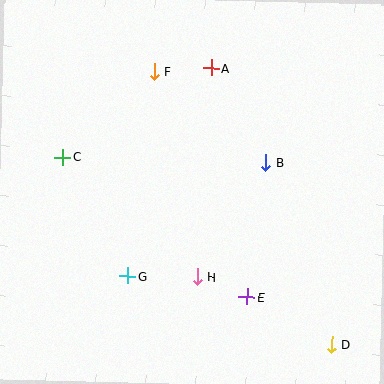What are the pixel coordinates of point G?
Point G is at (128, 276).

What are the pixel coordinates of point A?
Point A is at (211, 68).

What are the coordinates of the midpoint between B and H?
The midpoint between B and H is at (231, 220).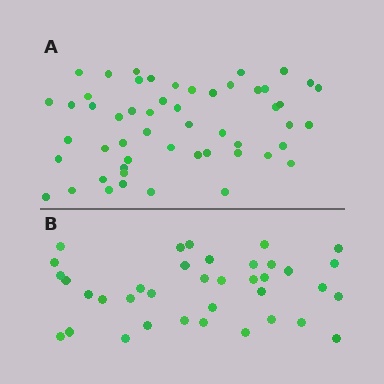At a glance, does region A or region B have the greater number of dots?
Region A (the top region) has more dots.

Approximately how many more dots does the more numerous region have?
Region A has approximately 15 more dots than region B.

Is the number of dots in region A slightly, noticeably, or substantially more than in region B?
Region A has noticeably more, but not dramatically so. The ratio is roughly 1.4 to 1.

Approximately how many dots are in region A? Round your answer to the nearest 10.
About 50 dots. (The exact count is 53, which rounds to 50.)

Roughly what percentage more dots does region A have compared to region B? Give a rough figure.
About 45% more.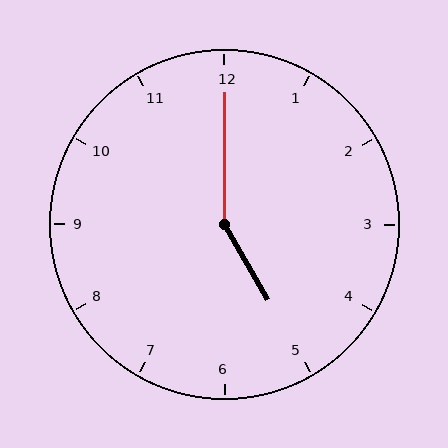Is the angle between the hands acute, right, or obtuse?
It is obtuse.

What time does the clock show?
5:00.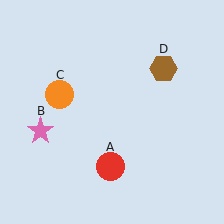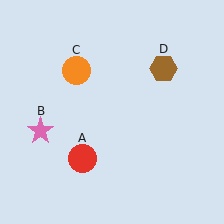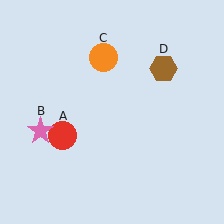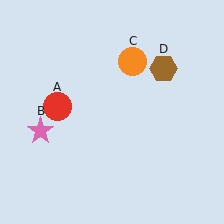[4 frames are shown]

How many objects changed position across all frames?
2 objects changed position: red circle (object A), orange circle (object C).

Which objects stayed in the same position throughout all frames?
Pink star (object B) and brown hexagon (object D) remained stationary.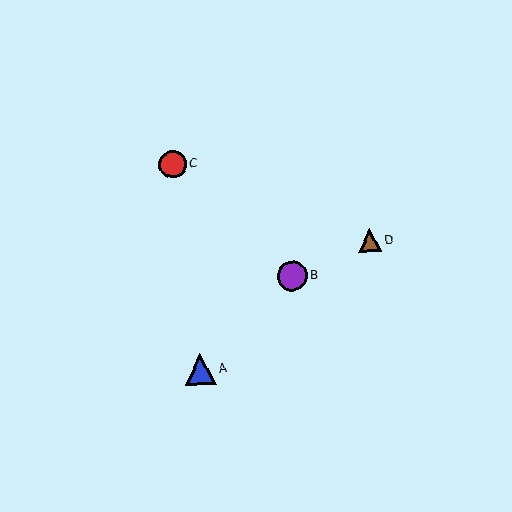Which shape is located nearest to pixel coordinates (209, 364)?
The blue triangle (labeled A) at (200, 369) is nearest to that location.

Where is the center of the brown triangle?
The center of the brown triangle is at (370, 240).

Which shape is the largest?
The blue triangle (labeled A) is the largest.